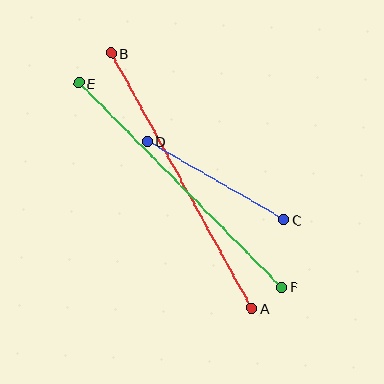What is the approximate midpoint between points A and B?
The midpoint is at approximately (182, 181) pixels.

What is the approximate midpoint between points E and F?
The midpoint is at approximately (180, 185) pixels.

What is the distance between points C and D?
The distance is approximately 157 pixels.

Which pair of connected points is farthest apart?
Points A and B are farthest apart.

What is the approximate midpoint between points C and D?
The midpoint is at approximately (216, 181) pixels.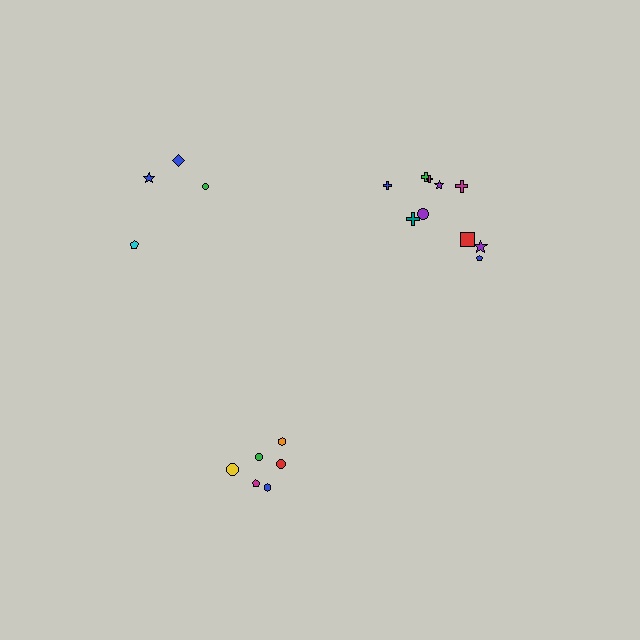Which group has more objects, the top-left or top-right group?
The top-right group.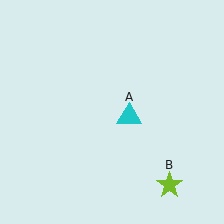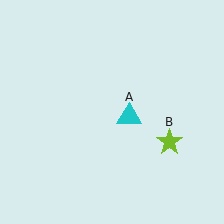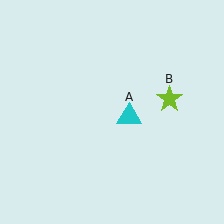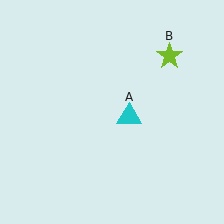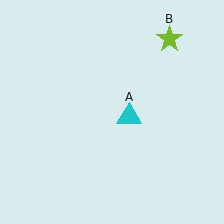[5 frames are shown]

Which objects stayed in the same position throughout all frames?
Cyan triangle (object A) remained stationary.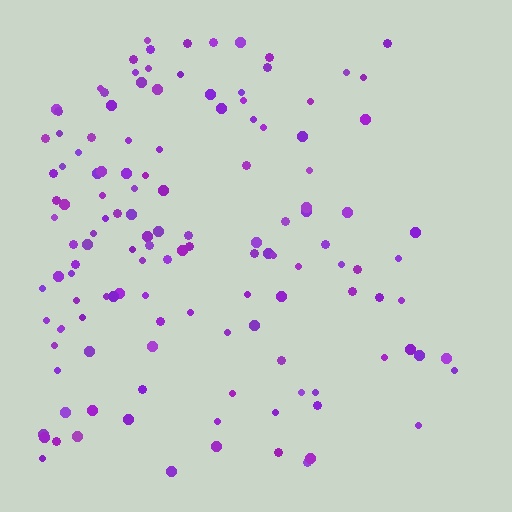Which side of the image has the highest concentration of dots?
The left.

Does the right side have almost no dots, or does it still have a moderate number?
Still a moderate number, just noticeably fewer than the left.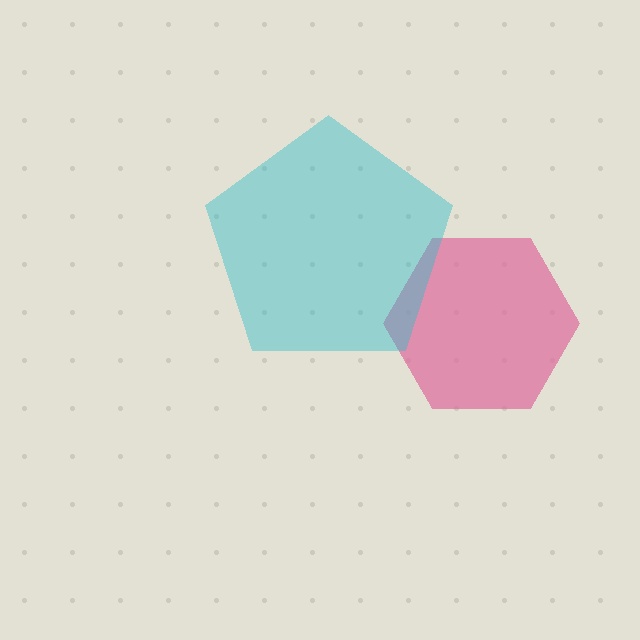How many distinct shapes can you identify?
There are 2 distinct shapes: a pink hexagon, a cyan pentagon.